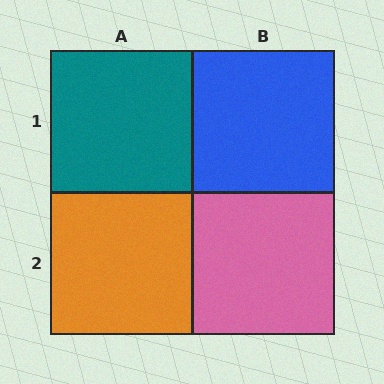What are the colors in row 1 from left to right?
Teal, blue.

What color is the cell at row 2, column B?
Pink.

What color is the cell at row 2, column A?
Orange.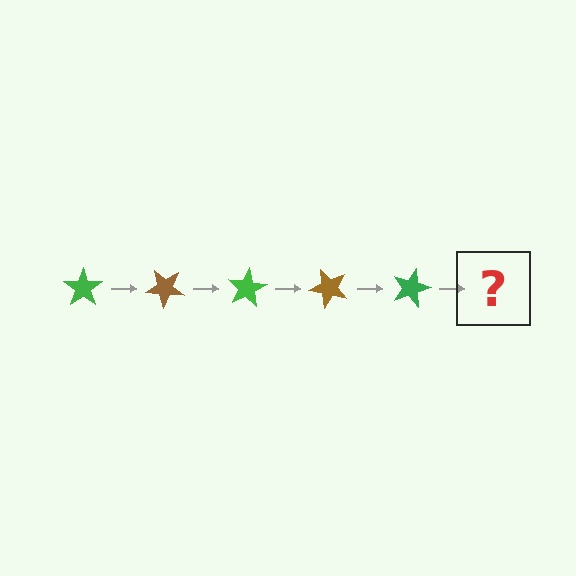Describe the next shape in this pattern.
It should be a brown star, rotated 200 degrees from the start.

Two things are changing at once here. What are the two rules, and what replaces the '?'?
The two rules are that it rotates 40 degrees each step and the color cycles through green and brown. The '?' should be a brown star, rotated 200 degrees from the start.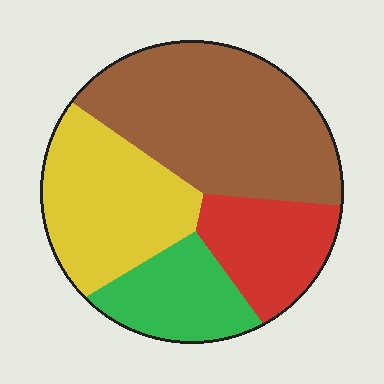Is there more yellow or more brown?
Brown.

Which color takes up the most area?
Brown, at roughly 40%.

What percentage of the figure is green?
Green takes up about one sixth (1/6) of the figure.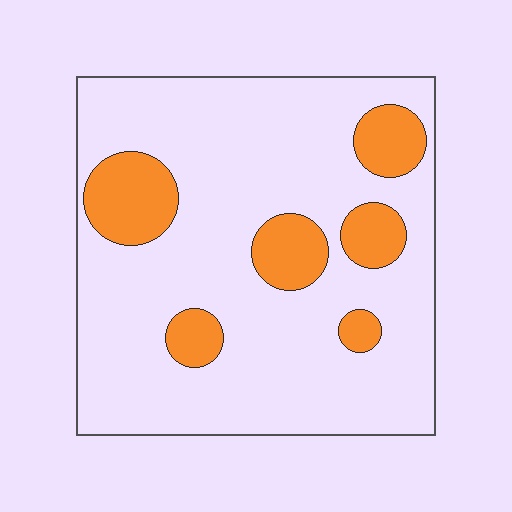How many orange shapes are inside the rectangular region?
6.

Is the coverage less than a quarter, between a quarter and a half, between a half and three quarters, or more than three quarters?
Less than a quarter.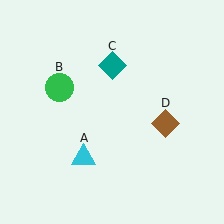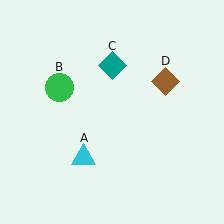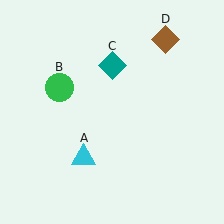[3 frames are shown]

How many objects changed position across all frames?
1 object changed position: brown diamond (object D).